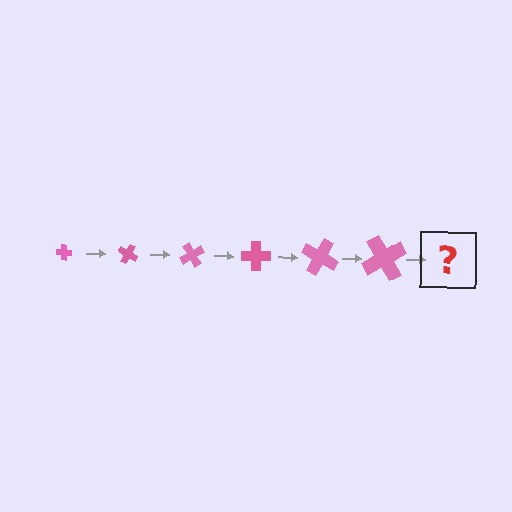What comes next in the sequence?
The next element should be a cross, larger than the previous one and rotated 180 degrees from the start.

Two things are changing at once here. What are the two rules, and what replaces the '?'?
The two rules are that the cross grows larger each step and it rotates 30 degrees each step. The '?' should be a cross, larger than the previous one and rotated 180 degrees from the start.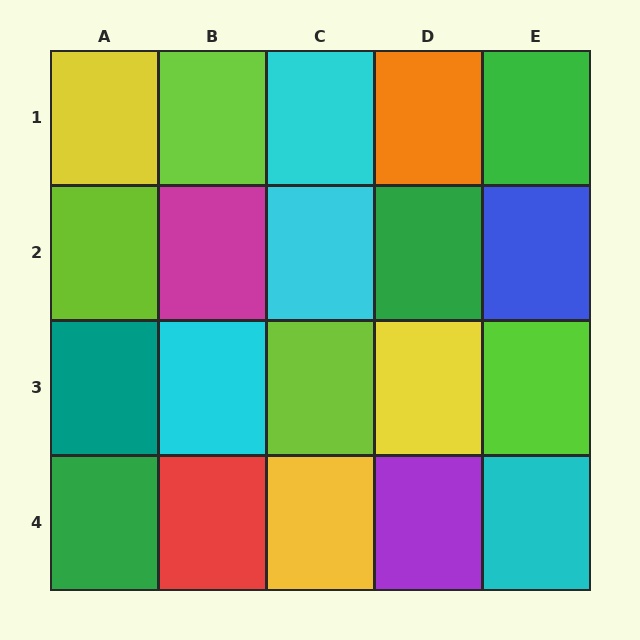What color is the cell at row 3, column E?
Lime.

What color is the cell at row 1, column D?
Orange.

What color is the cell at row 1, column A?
Yellow.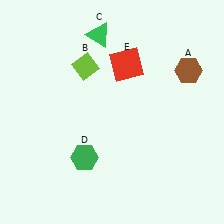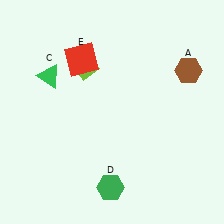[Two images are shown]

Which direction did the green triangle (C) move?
The green triangle (C) moved left.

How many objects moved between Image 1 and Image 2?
3 objects moved between the two images.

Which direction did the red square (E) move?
The red square (E) moved left.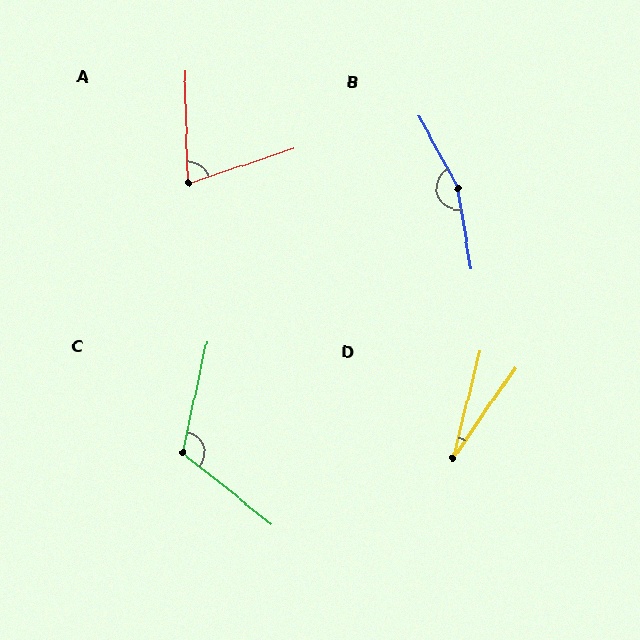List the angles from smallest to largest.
D (20°), A (73°), C (116°), B (161°).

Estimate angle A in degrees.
Approximately 73 degrees.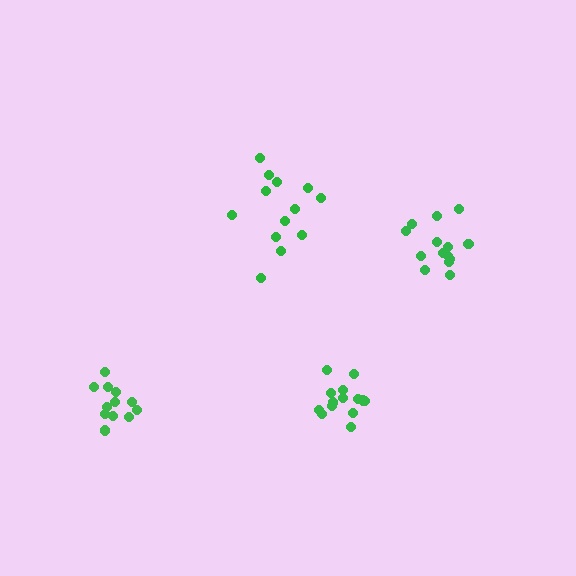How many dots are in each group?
Group 1: 12 dots, Group 2: 14 dots, Group 3: 13 dots, Group 4: 15 dots (54 total).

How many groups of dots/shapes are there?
There are 4 groups.